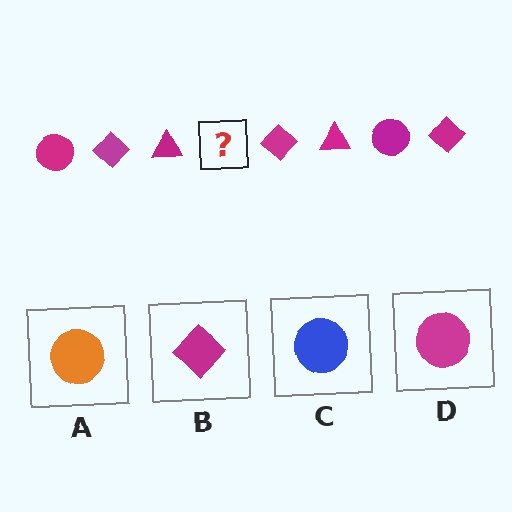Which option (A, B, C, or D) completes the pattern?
D.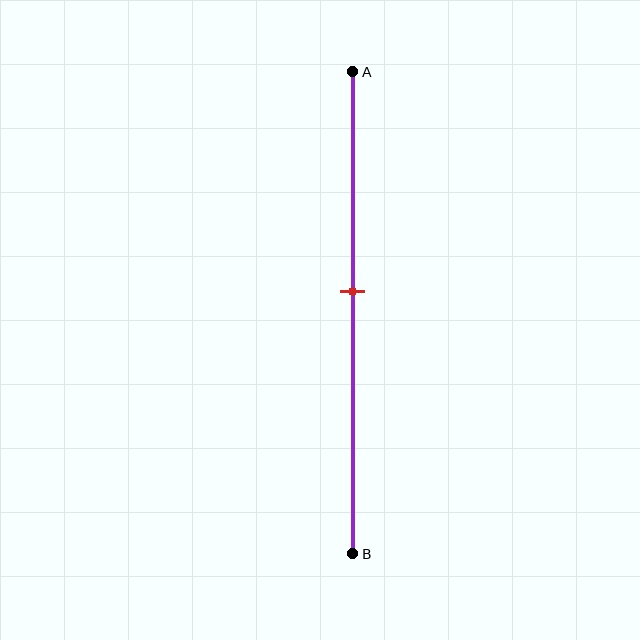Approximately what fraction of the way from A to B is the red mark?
The red mark is approximately 45% of the way from A to B.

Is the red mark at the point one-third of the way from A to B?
No, the mark is at about 45% from A, not at the 33% one-third point.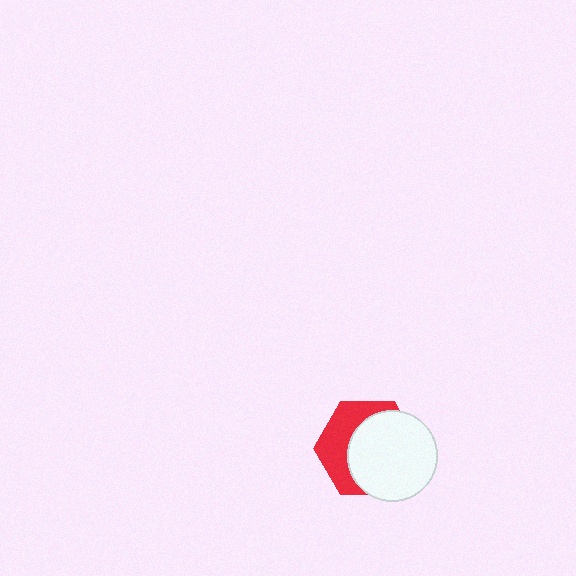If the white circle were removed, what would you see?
You would see the complete red hexagon.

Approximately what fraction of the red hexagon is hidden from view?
Roughly 60% of the red hexagon is hidden behind the white circle.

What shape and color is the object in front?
The object in front is a white circle.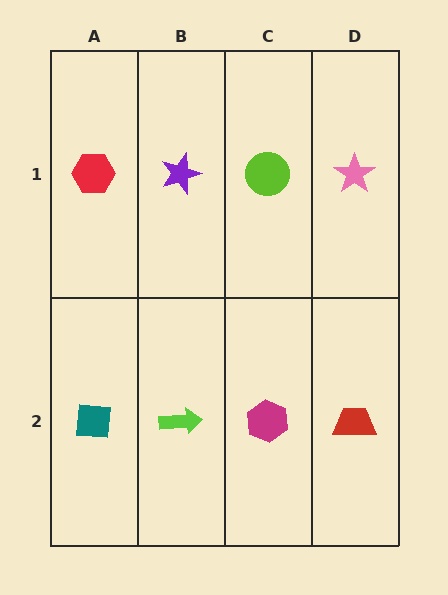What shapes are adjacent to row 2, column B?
A purple star (row 1, column B), a teal square (row 2, column A), a magenta hexagon (row 2, column C).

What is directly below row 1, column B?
A lime arrow.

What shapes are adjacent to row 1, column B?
A lime arrow (row 2, column B), a red hexagon (row 1, column A), a lime circle (row 1, column C).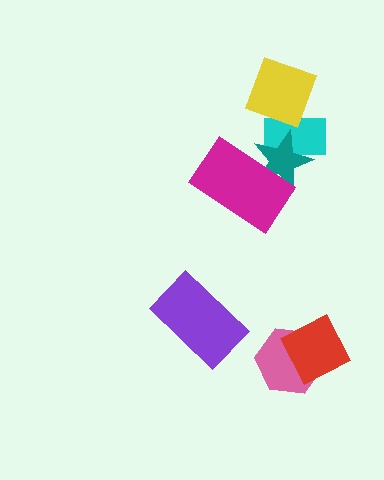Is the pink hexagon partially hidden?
Yes, it is partially covered by another shape.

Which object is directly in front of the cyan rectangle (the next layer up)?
The teal star is directly in front of the cyan rectangle.